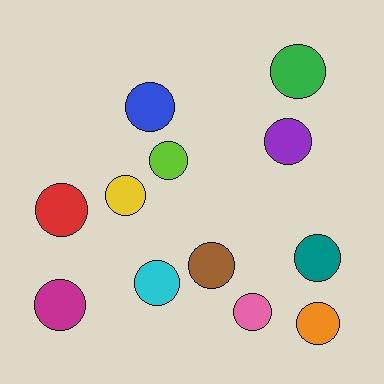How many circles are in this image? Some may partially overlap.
There are 12 circles.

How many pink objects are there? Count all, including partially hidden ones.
There is 1 pink object.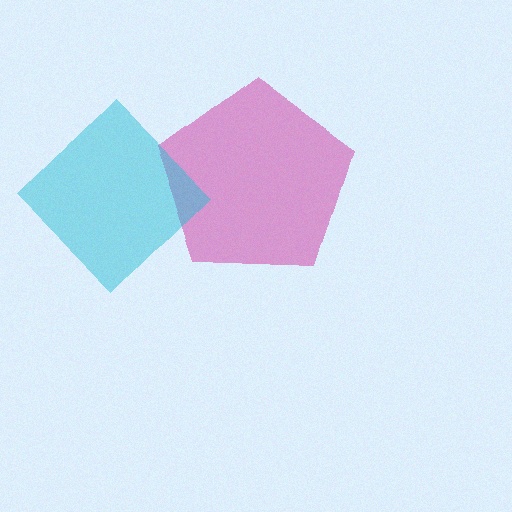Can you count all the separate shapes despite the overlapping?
Yes, there are 2 separate shapes.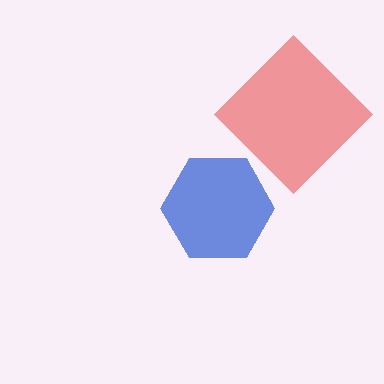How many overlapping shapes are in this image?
There are 2 overlapping shapes in the image.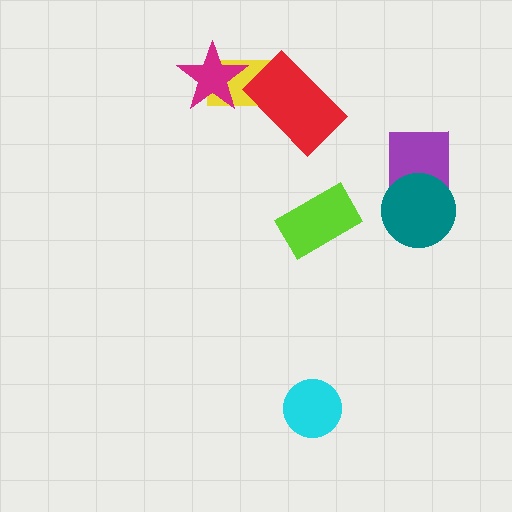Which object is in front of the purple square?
The teal circle is in front of the purple square.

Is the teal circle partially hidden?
No, no other shape covers it.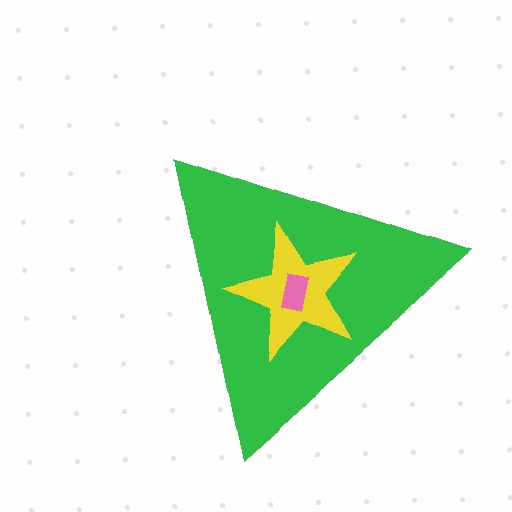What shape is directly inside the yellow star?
The pink rectangle.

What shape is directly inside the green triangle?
The yellow star.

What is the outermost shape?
The green triangle.